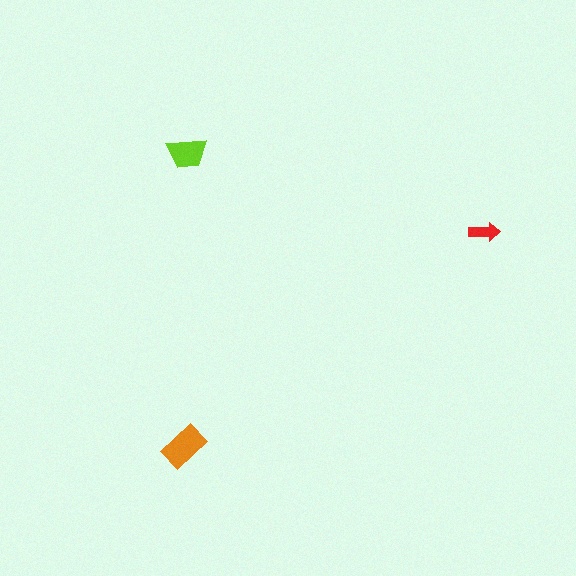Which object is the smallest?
The red arrow.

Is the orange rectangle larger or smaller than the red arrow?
Larger.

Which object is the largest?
The orange rectangle.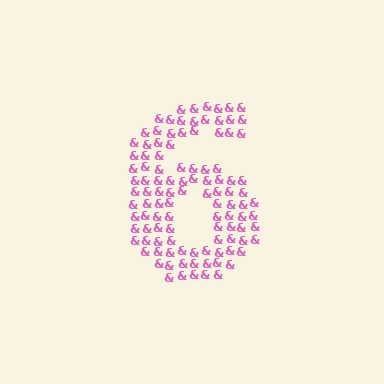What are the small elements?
The small elements are ampersands.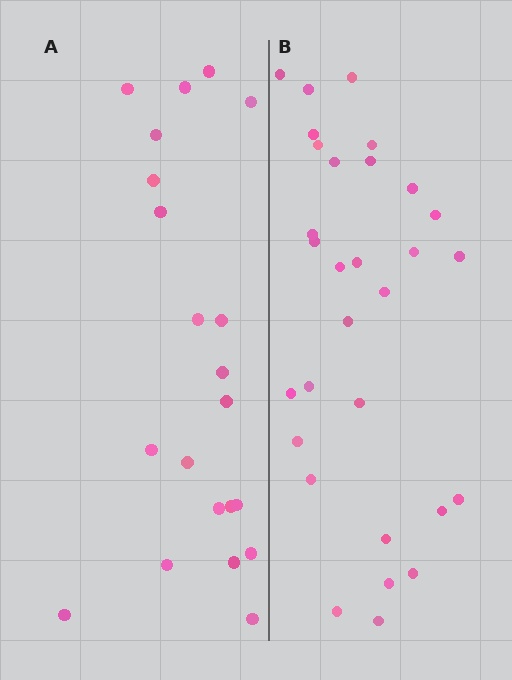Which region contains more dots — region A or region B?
Region B (the right region) has more dots.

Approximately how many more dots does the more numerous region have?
Region B has roughly 8 or so more dots than region A.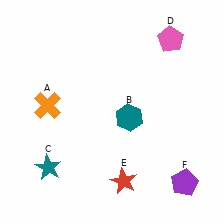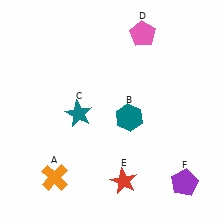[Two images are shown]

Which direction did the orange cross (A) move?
The orange cross (A) moved down.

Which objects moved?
The objects that moved are: the orange cross (A), the teal star (C), the pink pentagon (D).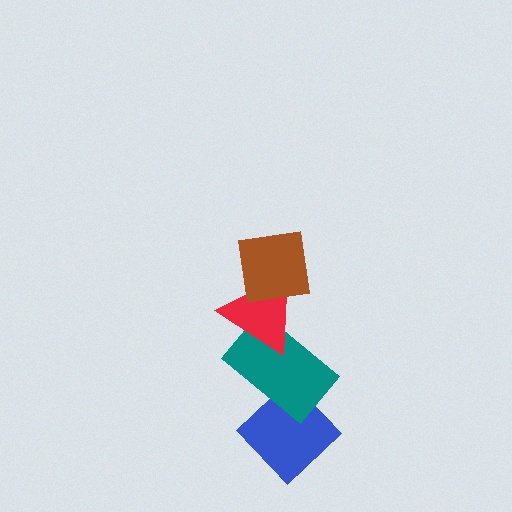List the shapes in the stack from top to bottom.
From top to bottom: the brown square, the red triangle, the teal rectangle, the blue diamond.